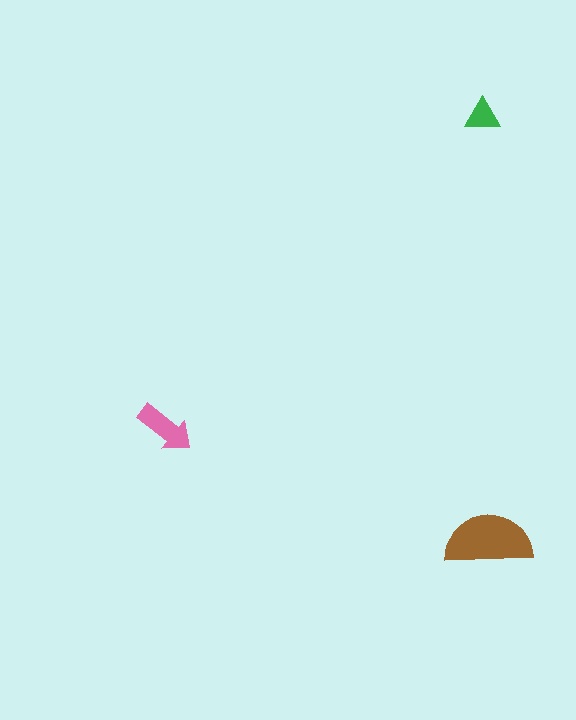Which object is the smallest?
The green triangle.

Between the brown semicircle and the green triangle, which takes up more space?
The brown semicircle.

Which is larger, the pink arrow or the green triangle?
The pink arrow.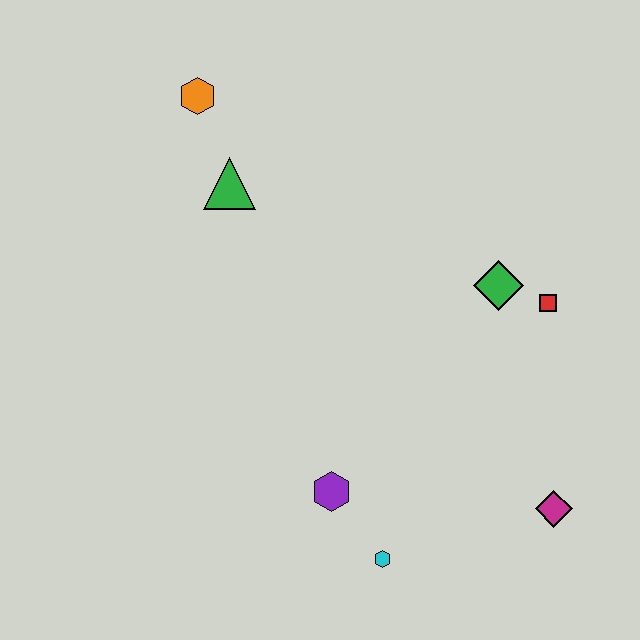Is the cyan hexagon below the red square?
Yes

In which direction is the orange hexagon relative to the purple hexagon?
The orange hexagon is above the purple hexagon.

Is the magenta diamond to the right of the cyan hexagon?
Yes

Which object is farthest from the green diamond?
The orange hexagon is farthest from the green diamond.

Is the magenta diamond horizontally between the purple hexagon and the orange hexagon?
No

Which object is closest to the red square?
The green diamond is closest to the red square.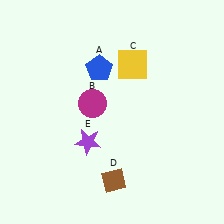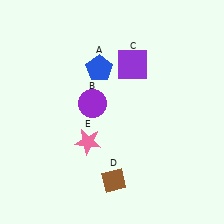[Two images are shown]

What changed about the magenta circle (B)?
In Image 1, B is magenta. In Image 2, it changed to purple.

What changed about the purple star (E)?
In Image 1, E is purple. In Image 2, it changed to pink.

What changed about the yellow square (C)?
In Image 1, C is yellow. In Image 2, it changed to purple.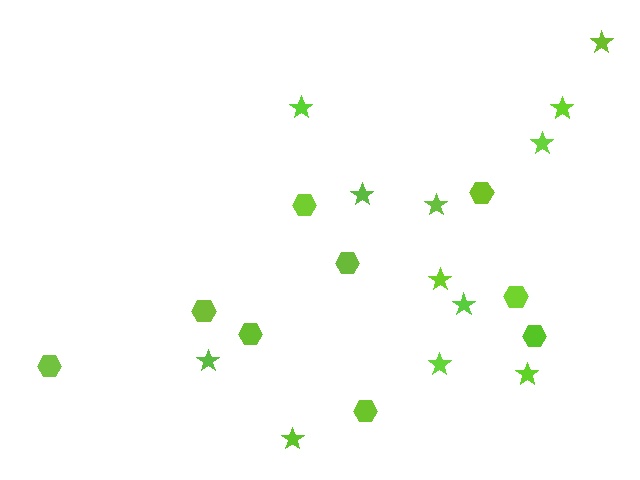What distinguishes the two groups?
There are 2 groups: one group of stars (12) and one group of hexagons (9).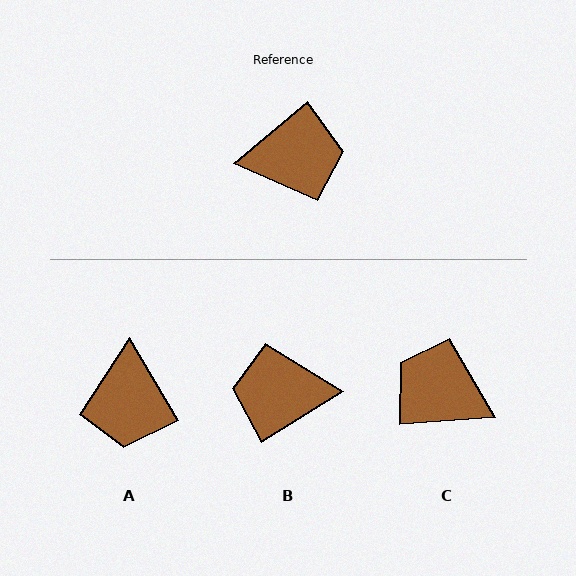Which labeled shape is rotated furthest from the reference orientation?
B, about 172 degrees away.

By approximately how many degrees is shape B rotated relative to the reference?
Approximately 172 degrees counter-clockwise.